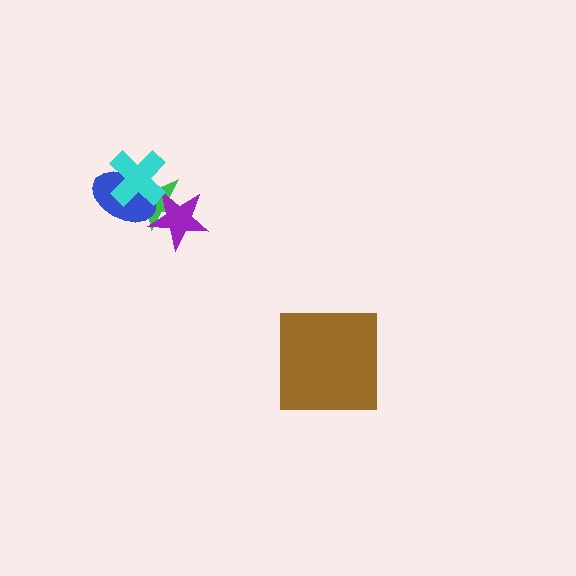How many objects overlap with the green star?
3 objects overlap with the green star.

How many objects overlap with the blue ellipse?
3 objects overlap with the blue ellipse.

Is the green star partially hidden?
Yes, it is partially covered by another shape.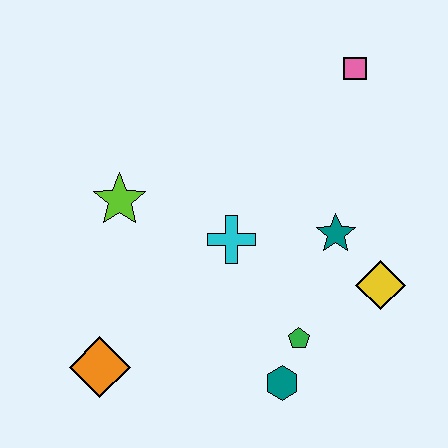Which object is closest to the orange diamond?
The lime star is closest to the orange diamond.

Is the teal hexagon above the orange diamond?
No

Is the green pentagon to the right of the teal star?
No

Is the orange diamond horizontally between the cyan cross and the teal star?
No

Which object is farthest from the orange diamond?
The pink square is farthest from the orange diamond.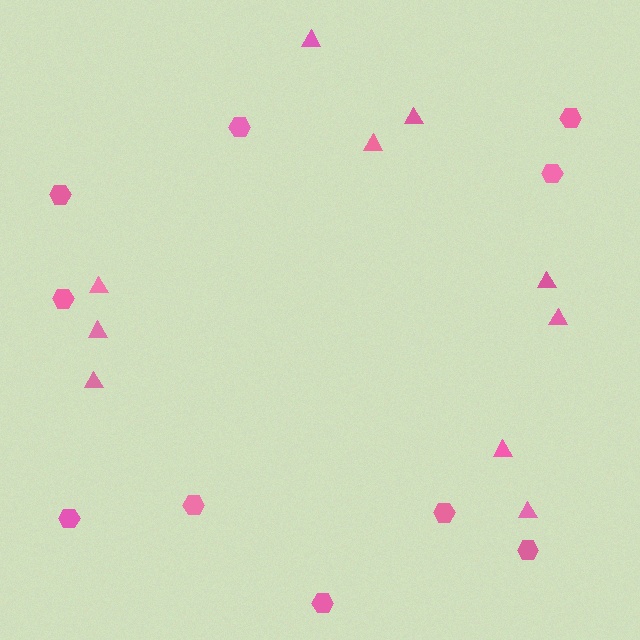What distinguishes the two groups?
There are 2 groups: one group of triangles (10) and one group of hexagons (10).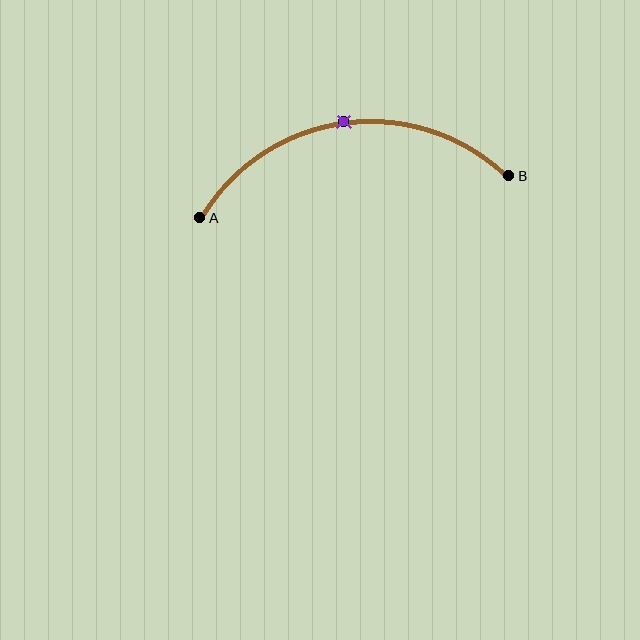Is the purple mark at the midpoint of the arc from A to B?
Yes. The purple mark lies on the arc at equal arc-length from both A and B — it is the arc midpoint.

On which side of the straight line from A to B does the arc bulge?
The arc bulges above the straight line connecting A and B.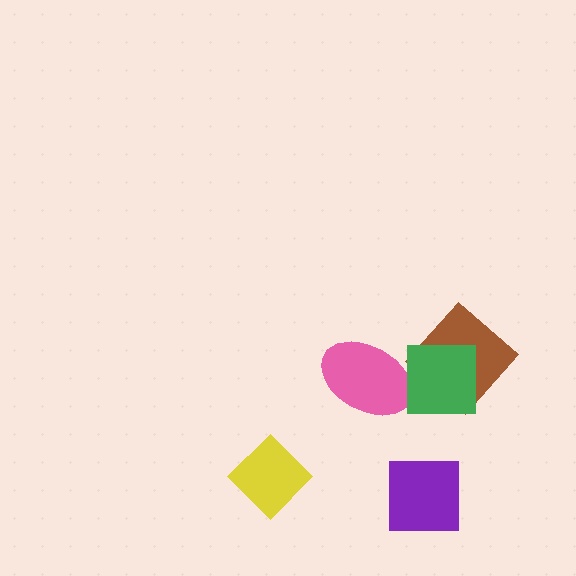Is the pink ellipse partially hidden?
Yes, it is partially covered by another shape.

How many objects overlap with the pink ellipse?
1 object overlaps with the pink ellipse.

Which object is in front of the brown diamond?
The green square is in front of the brown diamond.